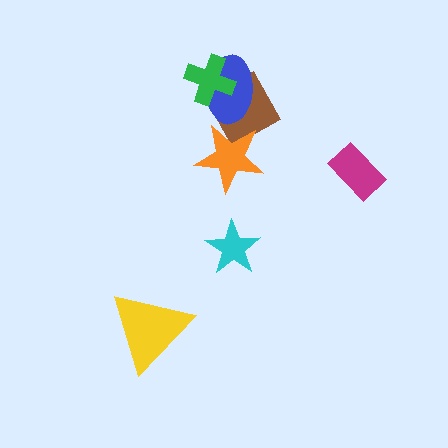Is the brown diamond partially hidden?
Yes, it is partially covered by another shape.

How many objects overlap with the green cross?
2 objects overlap with the green cross.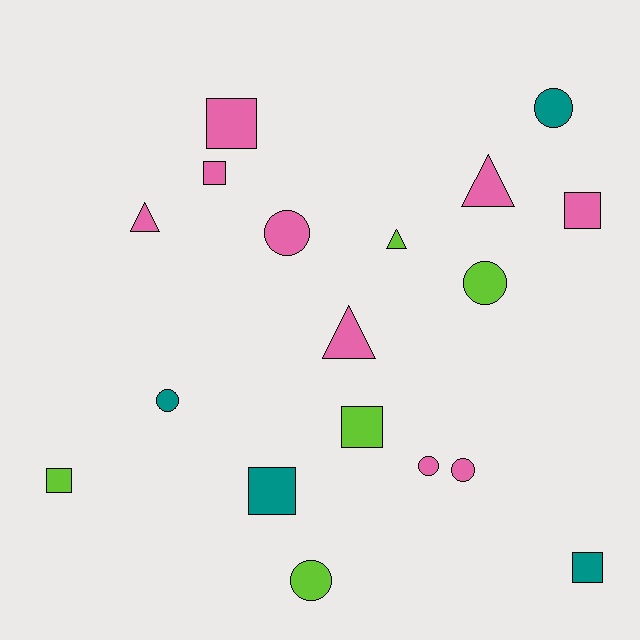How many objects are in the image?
There are 18 objects.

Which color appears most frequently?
Pink, with 9 objects.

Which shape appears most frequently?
Square, with 7 objects.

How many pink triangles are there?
There are 3 pink triangles.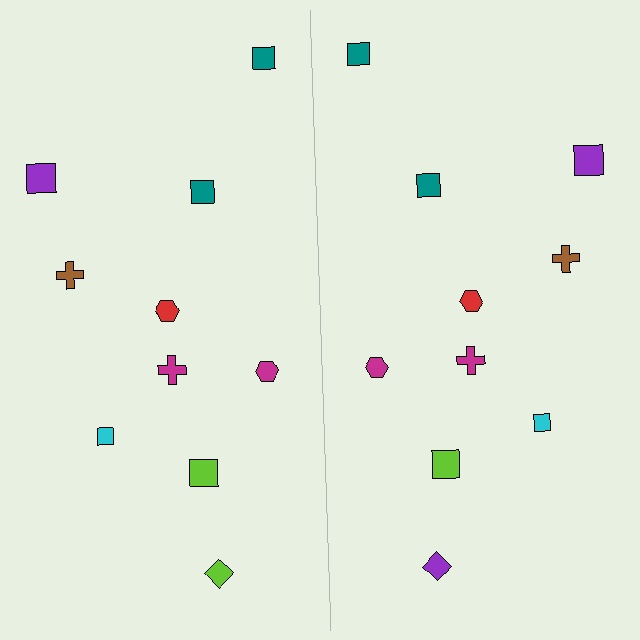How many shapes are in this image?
There are 20 shapes in this image.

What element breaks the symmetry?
The purple diamond on the right side breaks the symmetry — its mirror counterpart is lime.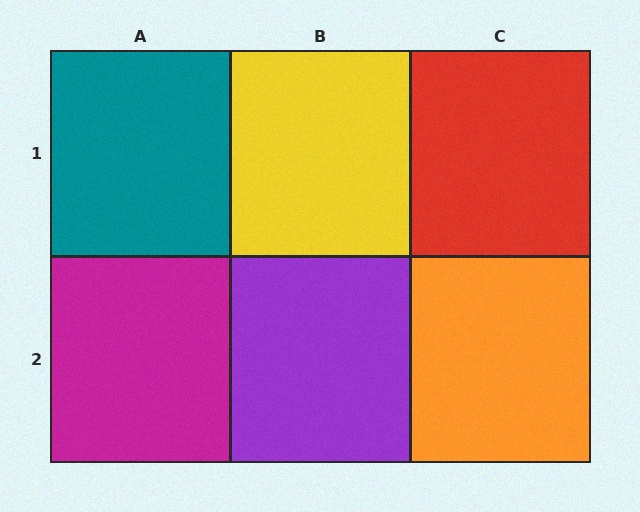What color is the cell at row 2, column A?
Magenta.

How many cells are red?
1 cell is red.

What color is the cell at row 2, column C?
Orange.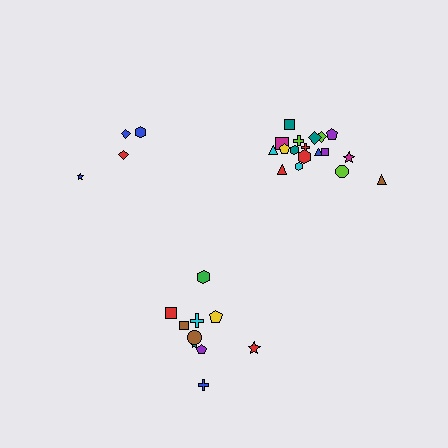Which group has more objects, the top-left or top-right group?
The top-right group.